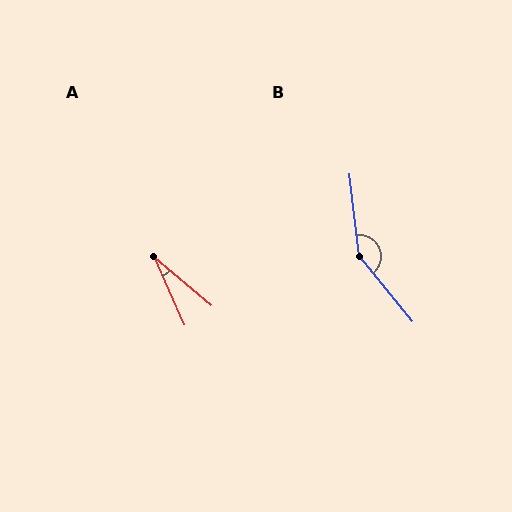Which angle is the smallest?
A, at approximately 26 degrees.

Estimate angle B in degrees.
Approximately 148 degrees.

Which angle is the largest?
B, at approximately 148 degrees.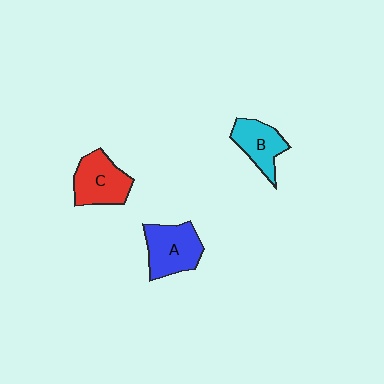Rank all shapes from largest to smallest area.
From largest to smallest: A (blue), C (red), B (cyan).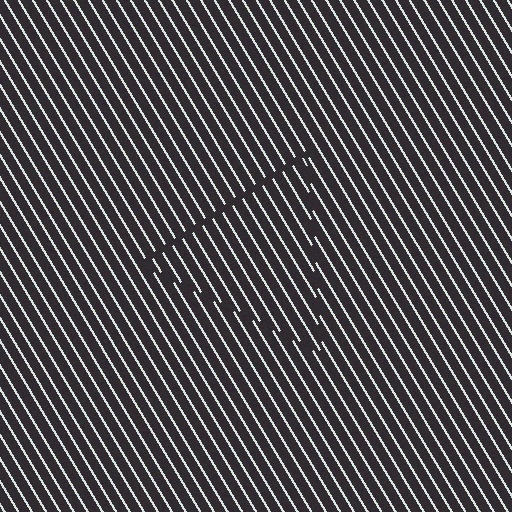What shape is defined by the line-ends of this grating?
An illusory triangle. The interior of the shape contains the same grating, shifted by half a period — the contour is defined by the phase discontinuity where line-ends from the inner and outer gratings abut.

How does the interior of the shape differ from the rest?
The interior of the shape contains the same grating, shifted by half a period — the contour is defined by the phase discontinuity where line-ends from the inner and outer gratings abut.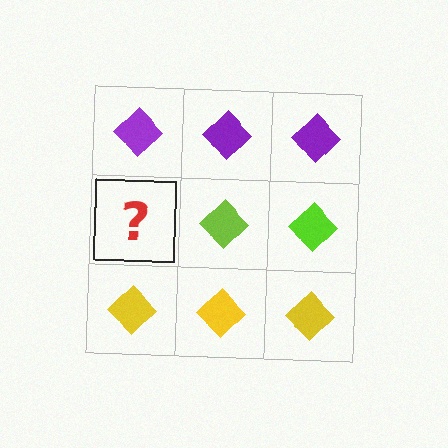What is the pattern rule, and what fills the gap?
The rule is that each row has a consistent color. The gap should be filled with a lime diamond.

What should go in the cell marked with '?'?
The missing cell should contain a lime diamond.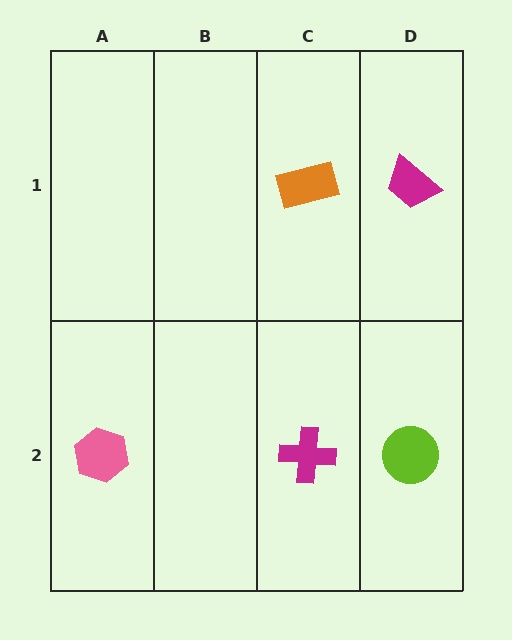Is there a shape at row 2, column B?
No, that cell is empty.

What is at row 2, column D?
A lime circle.